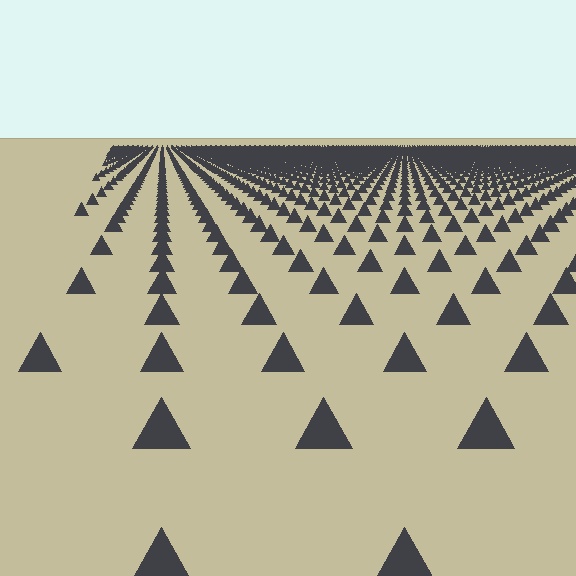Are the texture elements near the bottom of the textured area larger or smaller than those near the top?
Larger. Near the bottom, elements are closer to the viewer and appear at a bigger on-screen size.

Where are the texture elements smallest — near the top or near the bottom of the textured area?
Near the top.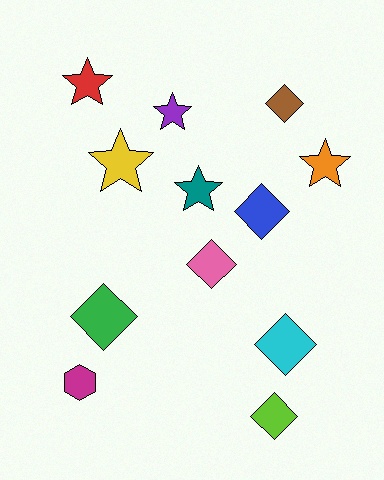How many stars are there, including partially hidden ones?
There are 5 stars.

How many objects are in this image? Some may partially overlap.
There are 12 objects.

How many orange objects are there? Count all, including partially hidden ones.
There is 1 orange object.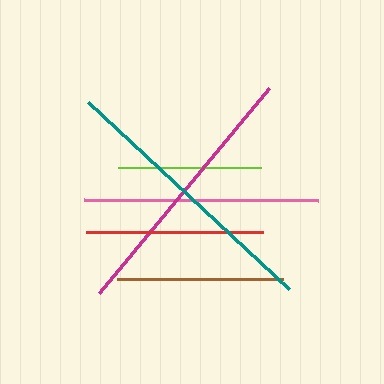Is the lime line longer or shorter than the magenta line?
The magenta line is longer than the lime line.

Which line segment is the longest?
The teal line is the longest at approximately 275 pixels.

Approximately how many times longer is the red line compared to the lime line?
The red line is approximately 1.2 times the length of the lime line.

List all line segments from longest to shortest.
From longest to shortest: teal, magenta, pink, red, brown, lime.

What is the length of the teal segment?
The teal segment is approximately 275 pixels long.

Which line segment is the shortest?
The lime line is the shortest at approximately 143 pixels.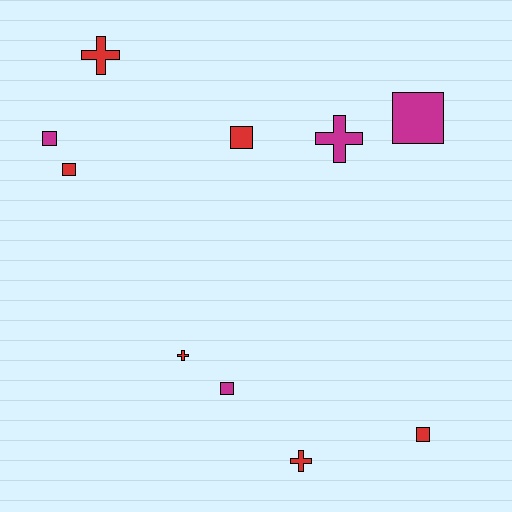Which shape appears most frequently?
Square, with 6 objects.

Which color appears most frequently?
Red, with 6 objects.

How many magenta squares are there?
There are 3 magenta squares.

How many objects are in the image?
There are 10 objects.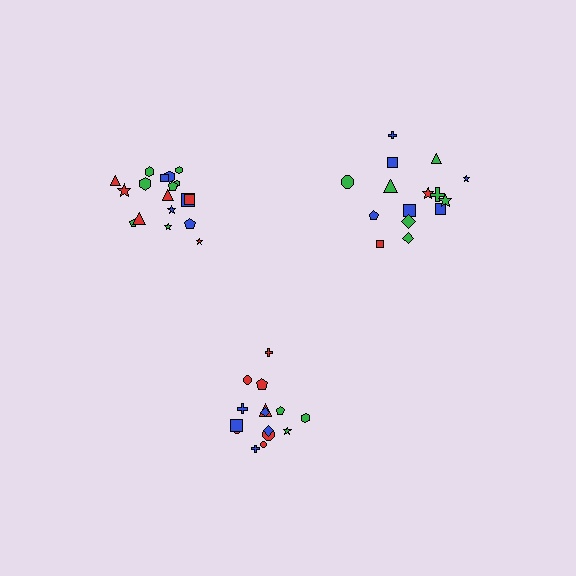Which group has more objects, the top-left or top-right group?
The top-left group.